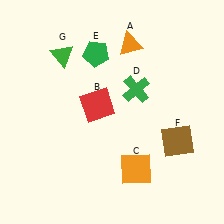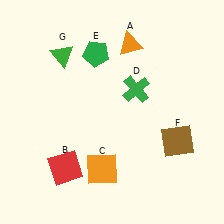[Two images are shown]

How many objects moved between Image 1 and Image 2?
2 objects moved between the two images.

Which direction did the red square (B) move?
The red square (B) moved down.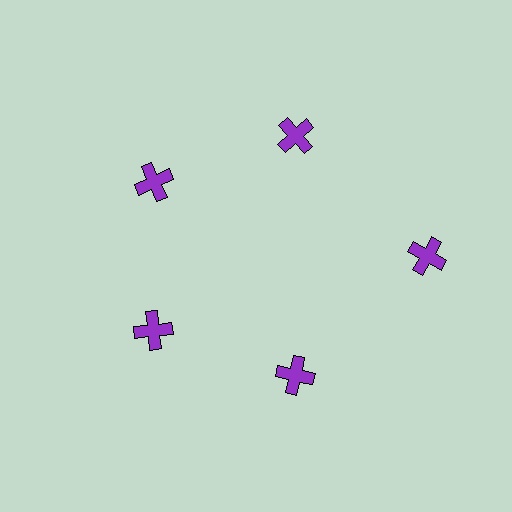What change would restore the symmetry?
The symmetry would be restored by moving it inward, back onto the ring so that all 5 crosses sit at equal angles and equal distance from the center.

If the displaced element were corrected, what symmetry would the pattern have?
It would have 5-fold rotational symmetry — the pattern would map onto itself every 72 degrees.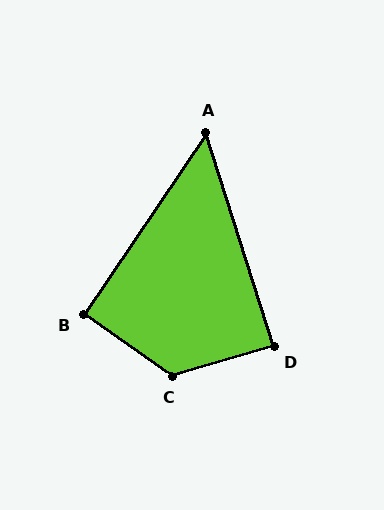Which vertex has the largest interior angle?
C, at approximately 128 degrees.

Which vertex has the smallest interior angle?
A, at approximately 52 degrees.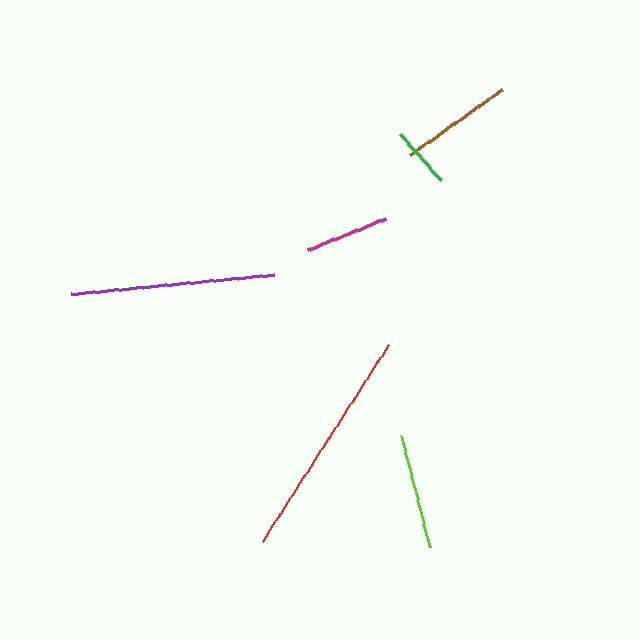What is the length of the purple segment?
The purple segment is approximately 205 pixels long.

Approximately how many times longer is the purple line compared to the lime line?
The purple line is approximately 1.8 times the length of the lime line.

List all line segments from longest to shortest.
From longest to shortest: red, purple, lime, brown, magenta, green.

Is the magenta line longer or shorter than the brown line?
The brown line is longer than the magenta line.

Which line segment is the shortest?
The green line is the shortest at approximately 61 pixels.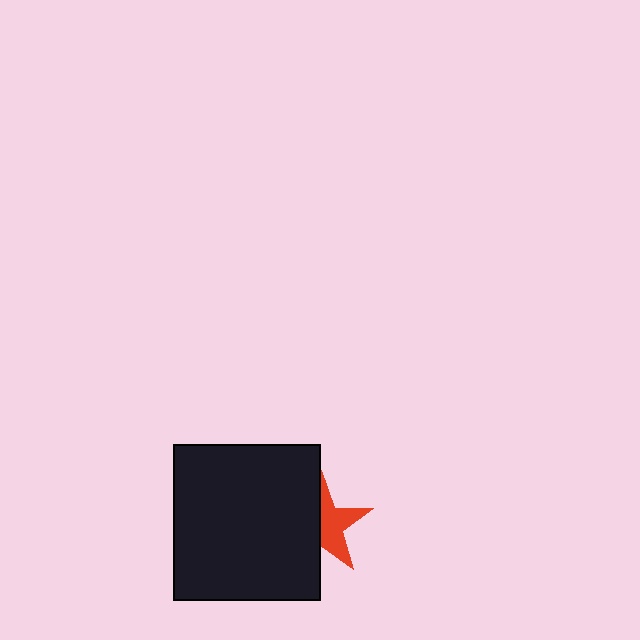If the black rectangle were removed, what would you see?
You would see the complete red star.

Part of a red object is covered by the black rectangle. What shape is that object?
It is a star.